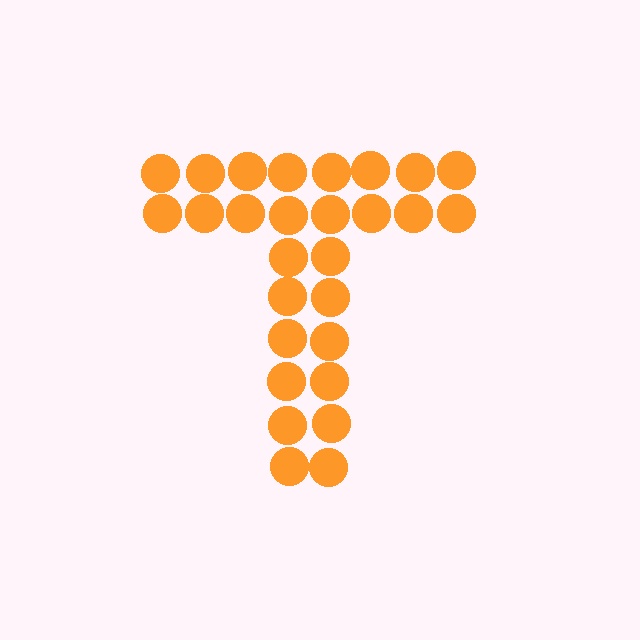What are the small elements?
The small elements are circles.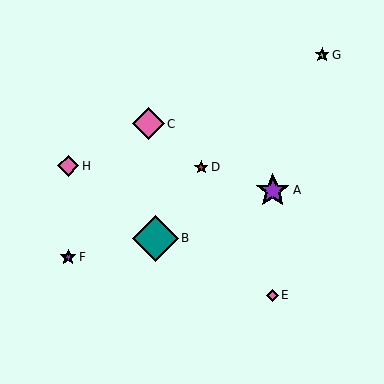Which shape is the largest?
The teal diamond (labeled B) is the largest.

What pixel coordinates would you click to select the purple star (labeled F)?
Click at (68, 257) to select the purple star F.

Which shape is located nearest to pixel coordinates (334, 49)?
The lime star (labeled G) at (322, 55) is nearest to that location.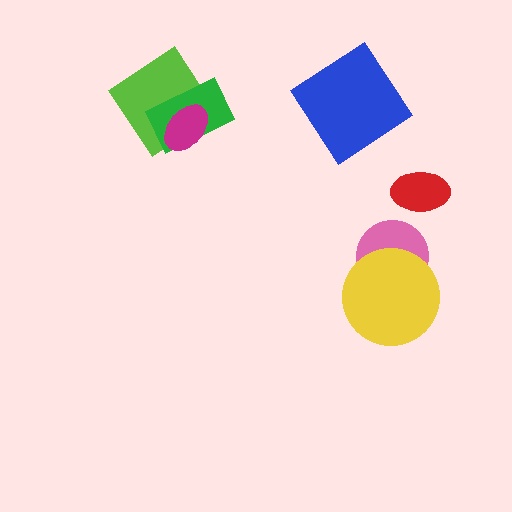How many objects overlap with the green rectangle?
2 objects overlap with the green rectangle.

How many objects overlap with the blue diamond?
0 objects overlap with the blue diamond.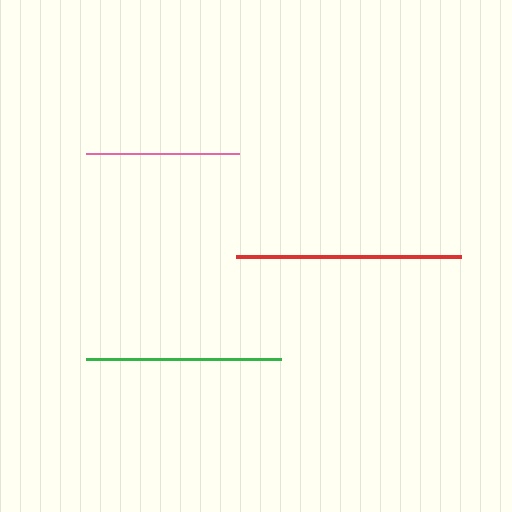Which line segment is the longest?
The red line is the longest at approximately 225 pixels.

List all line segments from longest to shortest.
From longest to shortest: red, green, pink.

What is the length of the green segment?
The green segment is approximately 195 pixels long.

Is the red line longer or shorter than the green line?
The red line is longer than the green line.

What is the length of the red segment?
The red segment is approximately 225 pixels long.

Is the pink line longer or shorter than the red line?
The red line is longer than the pink line.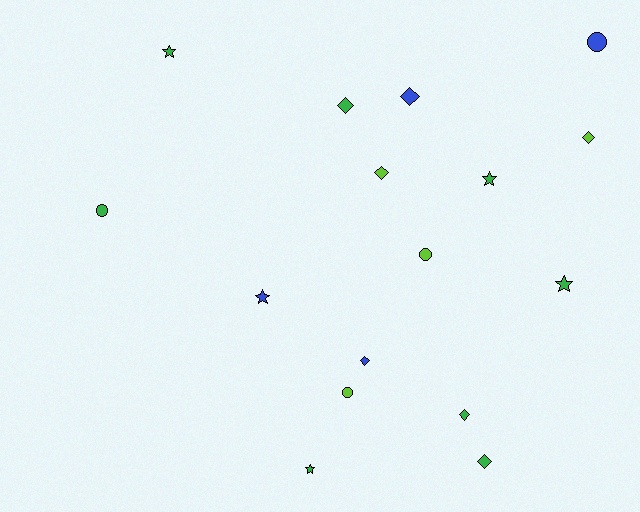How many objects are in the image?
There are 16 objects.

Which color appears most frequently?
Green, with 8 objects.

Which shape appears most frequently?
Diamond, with 7 objects.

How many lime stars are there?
There are no lime stars.